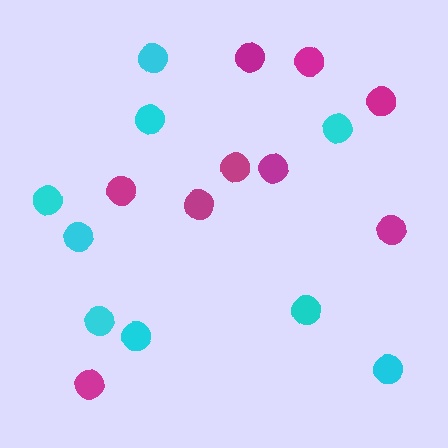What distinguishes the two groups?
There are 2 groups: one group of cyan circles (9) and one group of magenta circles (9).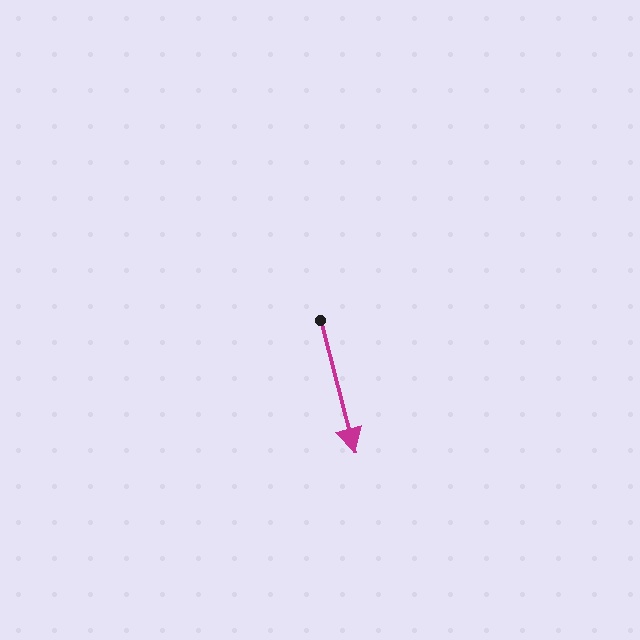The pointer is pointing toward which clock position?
Roughly 6 o'clock.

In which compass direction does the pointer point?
South.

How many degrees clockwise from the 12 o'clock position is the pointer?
Approximately 165 degrees.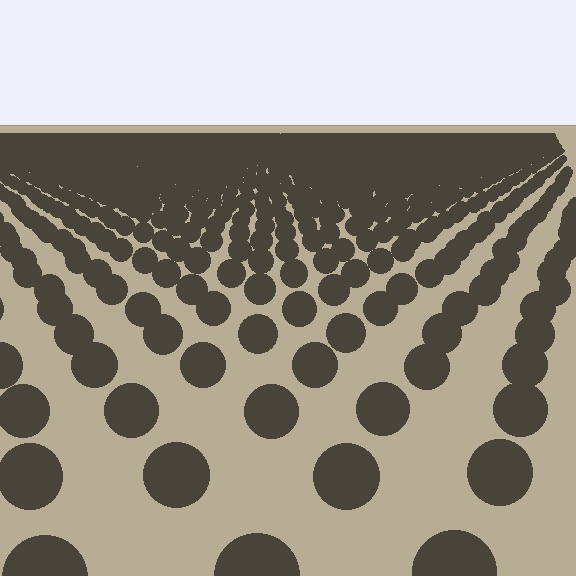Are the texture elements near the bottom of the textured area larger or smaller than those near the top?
Larger. Near the bottom, elements are closer to the viewer and appear at a bigger on-screen size.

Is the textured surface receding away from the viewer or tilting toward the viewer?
The surface is receding away from the viewer. Texture elements get smaller and denser toward the top.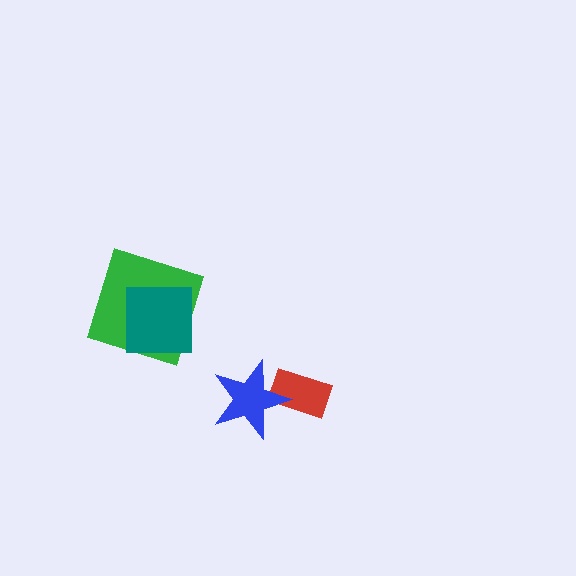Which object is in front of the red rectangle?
The blue star is in front of the red rectangle.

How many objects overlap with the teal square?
1 object overlaps with the teal square.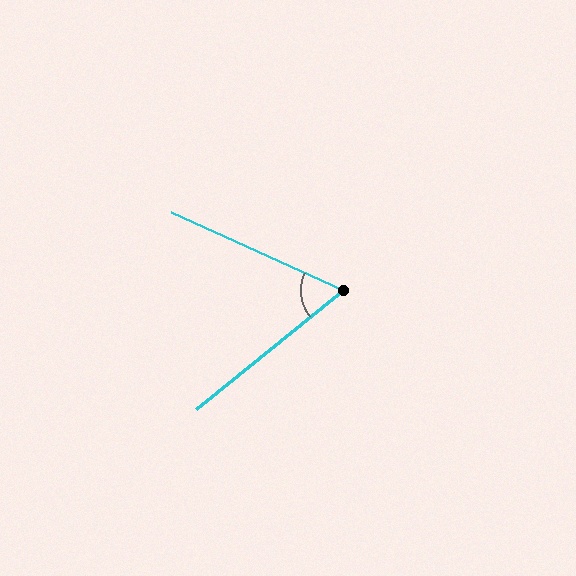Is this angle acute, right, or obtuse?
It is acute.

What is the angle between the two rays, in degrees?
Approximately 63 degrees.